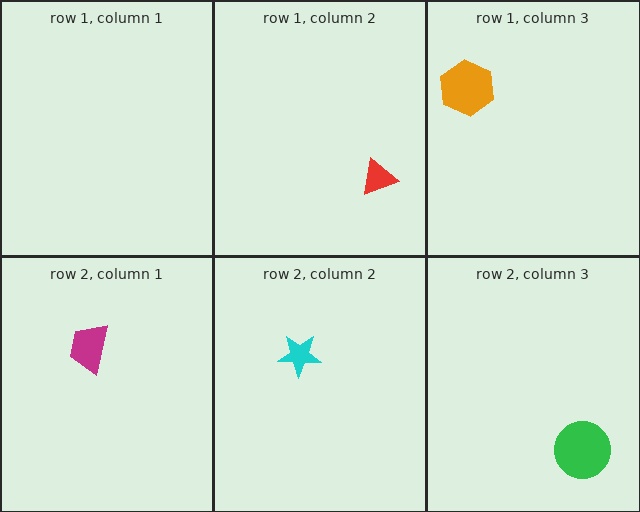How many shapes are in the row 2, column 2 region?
1.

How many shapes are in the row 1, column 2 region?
1.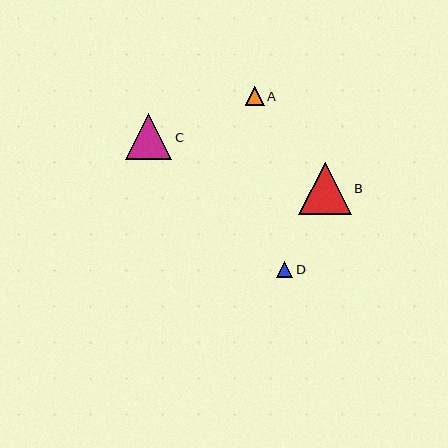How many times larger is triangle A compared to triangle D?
Triangle A is approximately 1.2 times the size of triangle D.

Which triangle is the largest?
Triangle B is the largest with a size of approximately 52 pixels.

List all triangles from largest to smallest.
From largest to smallest: B, C, A, D.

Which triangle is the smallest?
Triangle D is the smallest with a size of approximately 16 pixels.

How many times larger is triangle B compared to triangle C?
Triangle B is approximately 1.1 times the size of triangle C.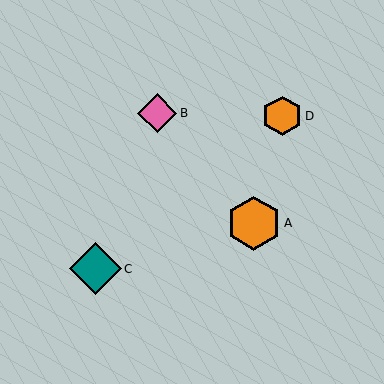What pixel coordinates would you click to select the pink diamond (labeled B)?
Click at (157, 113) to select the pink diamond B.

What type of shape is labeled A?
Shape A is an orange hexagon.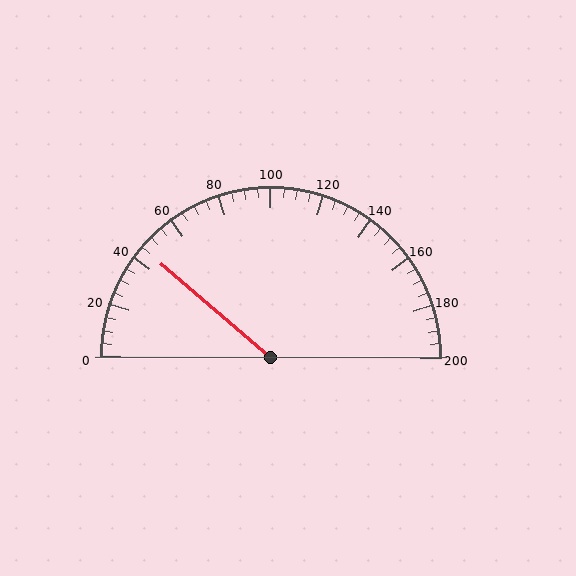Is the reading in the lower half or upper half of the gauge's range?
The reading is in the lower half of the range (0 to 200).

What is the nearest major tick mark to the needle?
The nearest major tick mark is 40.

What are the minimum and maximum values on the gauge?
The gauge ranges from 0 to 200.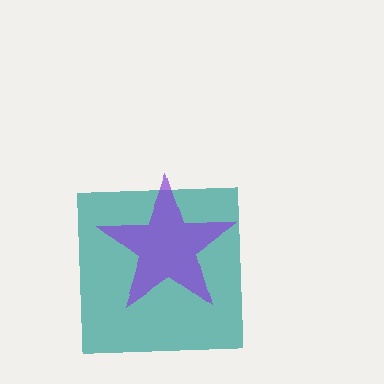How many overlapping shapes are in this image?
There are 2 overlapping shapes in the image.